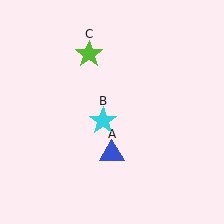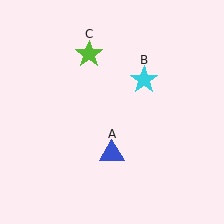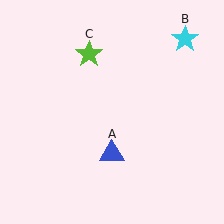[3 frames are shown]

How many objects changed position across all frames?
1 object changed position: cyan star (object B).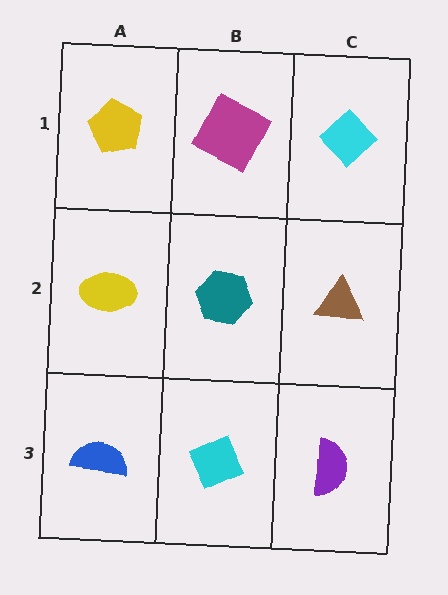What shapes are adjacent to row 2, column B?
A magenta square (row 1, column B), a cyan diamond (row 3, column B), a yellow ellipse (row 2, column A), a brown triangle (row 2, column C).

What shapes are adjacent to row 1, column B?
A teal hexagon (row 2, column B), a yellow pentagon (row 1, column A), a cyan diamond (row 1, column C).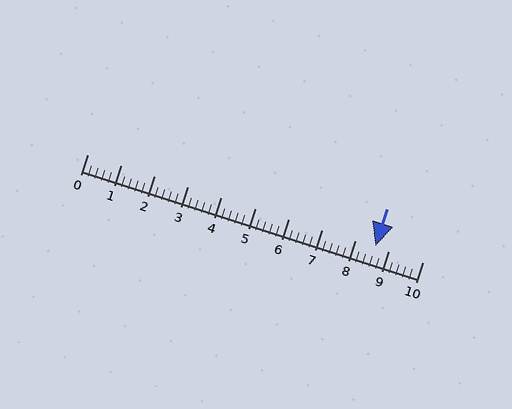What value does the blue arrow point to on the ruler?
The blue arrow points to approximately 8.6.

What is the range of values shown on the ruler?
The ruler shows values from 0 to 10.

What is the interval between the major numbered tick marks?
The major tick marks are spaced 1 units apart.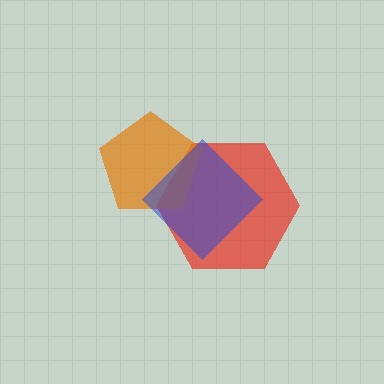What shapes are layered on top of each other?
The layered shapes are: a red hexagon, an orange pentagon, a blue diamond.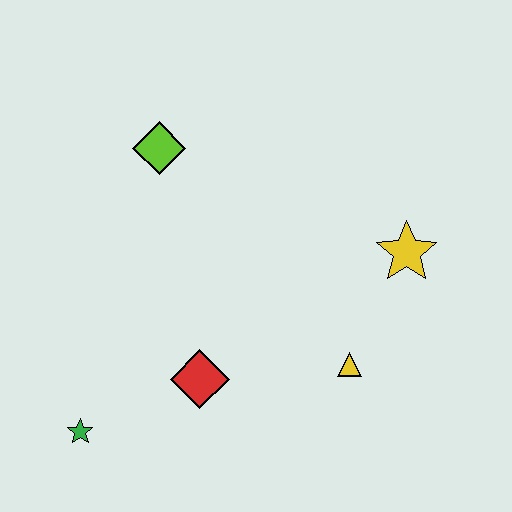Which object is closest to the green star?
The red diamond is closest to the green star.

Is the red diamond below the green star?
No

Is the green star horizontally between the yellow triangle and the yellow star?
No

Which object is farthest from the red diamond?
The yellow star is farthest from the red diamond.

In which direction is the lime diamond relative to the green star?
The lime diamond is above the green star.